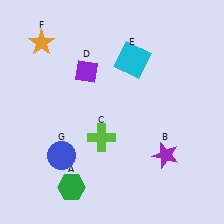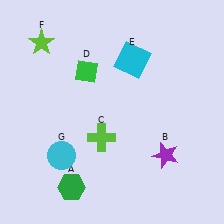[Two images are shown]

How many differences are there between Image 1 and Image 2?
There are 3 differences between the two images.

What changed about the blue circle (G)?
In Image 1, G is blue. In Image 2, it changed to cyan.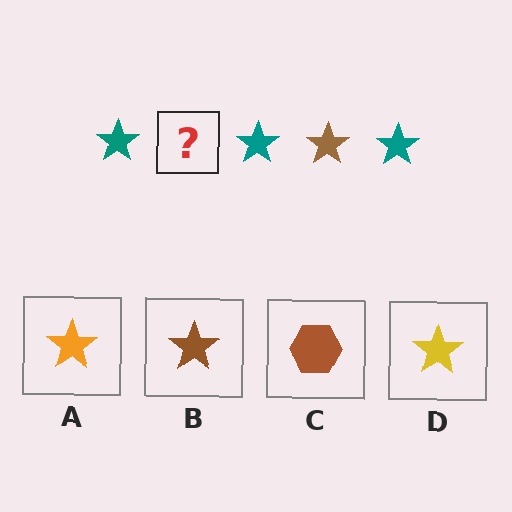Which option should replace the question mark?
Option B.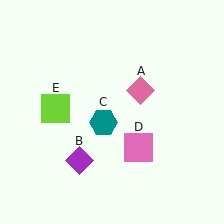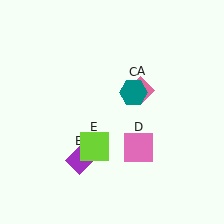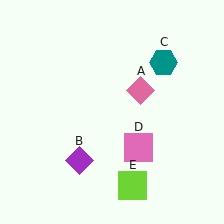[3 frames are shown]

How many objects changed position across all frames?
2 objects changed position: teal hexagon (object C), lime square (object E).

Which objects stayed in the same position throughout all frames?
Pink diamond (object A) and purple diamond (object B) and pink square (object D) remained stationary.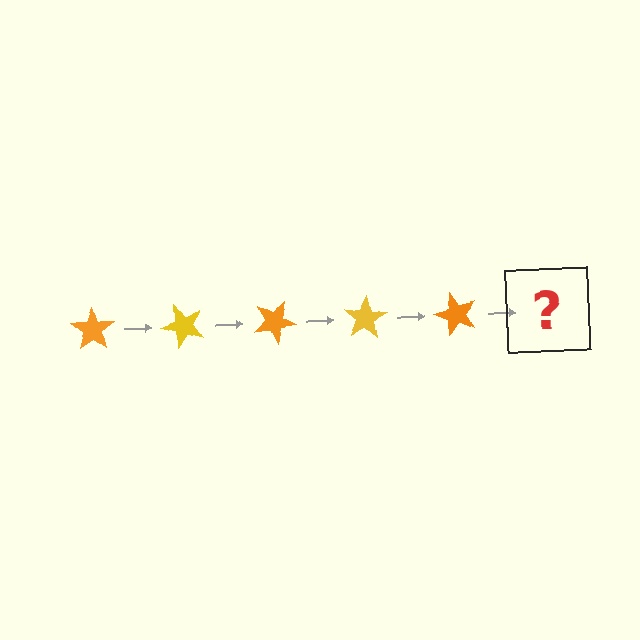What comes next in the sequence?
The next element should be a yellow star, rotated 250 degrees from the start.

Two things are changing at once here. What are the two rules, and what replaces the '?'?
The two rules are that it rotates 50 degrees each step and the color cycles through orange and yellow. The '?' should be a yellow star, rotated 250 degrees from the start.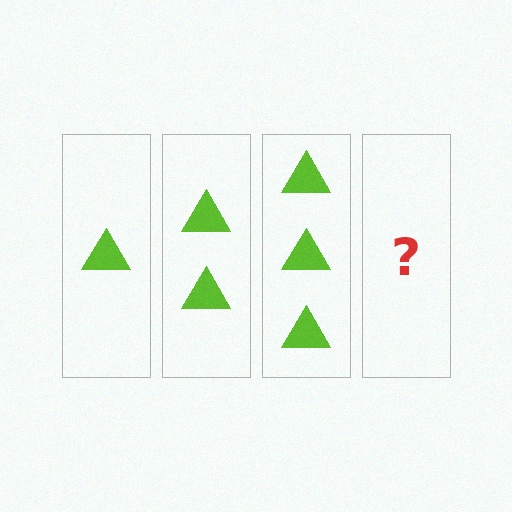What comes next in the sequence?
The next element should be 4 triangles.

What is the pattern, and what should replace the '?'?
The pattern is that each step adds one more triangle. The '?' should be 4 triangles.